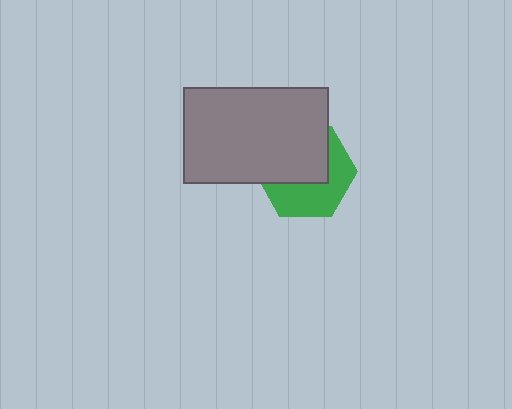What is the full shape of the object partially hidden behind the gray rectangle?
The partially hidden object is a green hexagon.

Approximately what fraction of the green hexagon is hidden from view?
Roughly 52% of the green hexagon is hidden behind the gray rectangle.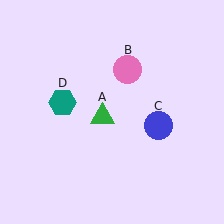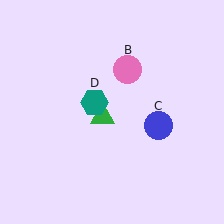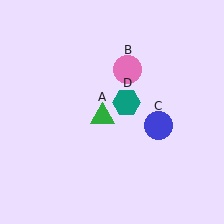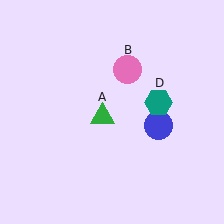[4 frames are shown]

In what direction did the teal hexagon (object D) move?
The teal hexagon (object D) moved right.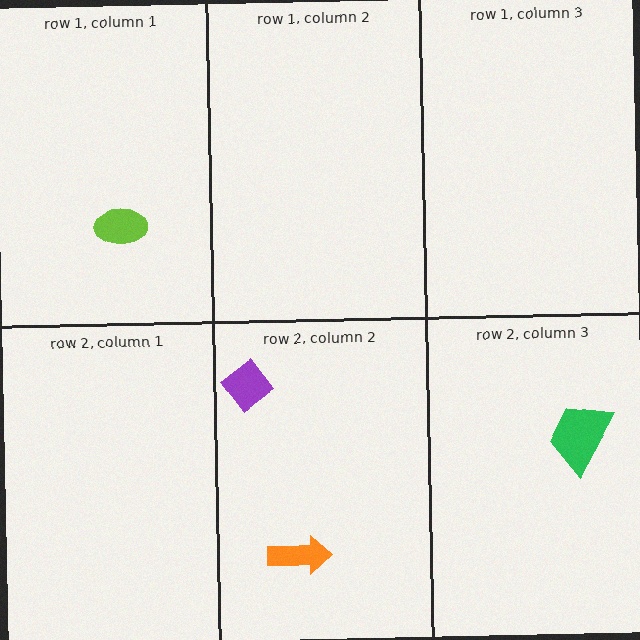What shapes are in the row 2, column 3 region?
The green trapezoid.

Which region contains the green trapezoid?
The row 2, column 3 region.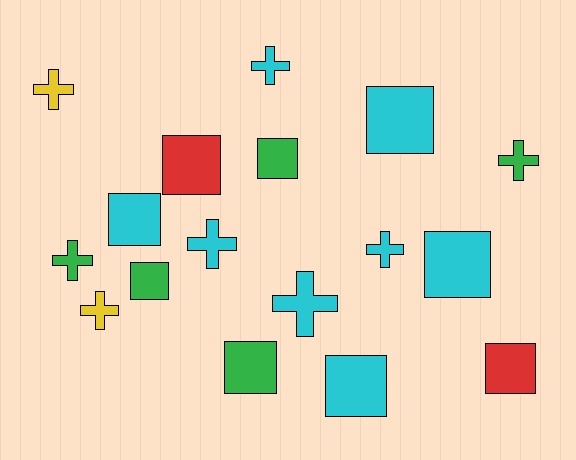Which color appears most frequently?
Cyan, with 8 objects.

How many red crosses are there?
There are no red crosses.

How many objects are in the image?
There are 17 objects.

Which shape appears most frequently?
Square, with 9 objects.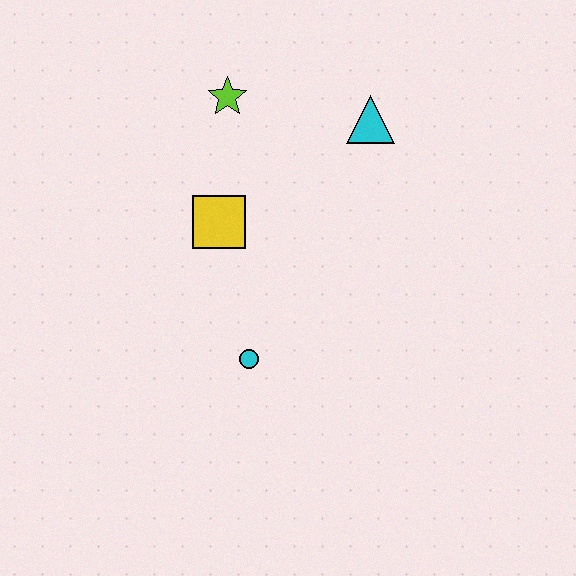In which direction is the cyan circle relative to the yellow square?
The cyan circle is below the yellow square.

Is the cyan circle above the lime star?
No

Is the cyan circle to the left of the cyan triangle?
Yes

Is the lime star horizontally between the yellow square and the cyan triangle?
Yes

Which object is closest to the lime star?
The yellow square is closest to the lime star.